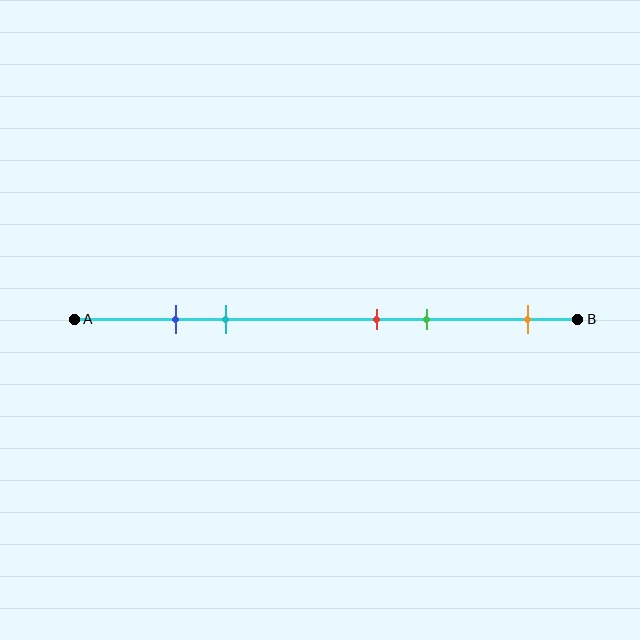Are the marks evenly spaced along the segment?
No, the marks are not evenly spaced.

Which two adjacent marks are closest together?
The blue and cyan marks are the closest adjacent pair.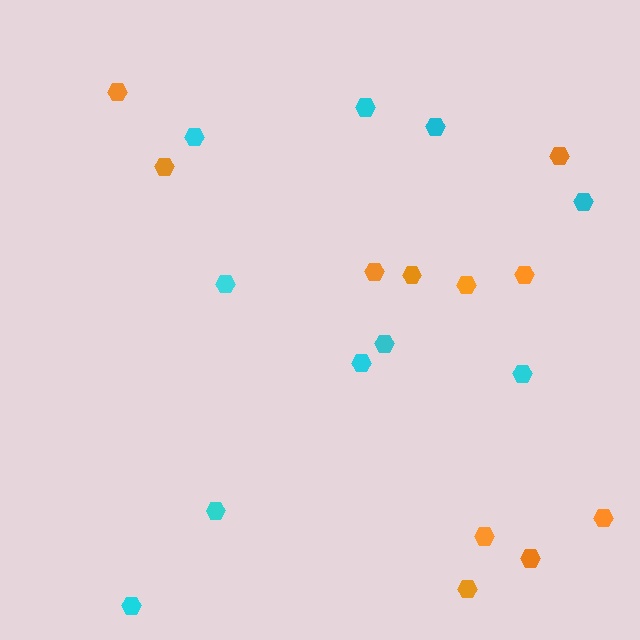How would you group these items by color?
There are 2 groups: one group of cyan hexagons (10) and one group of orange hexagons (11).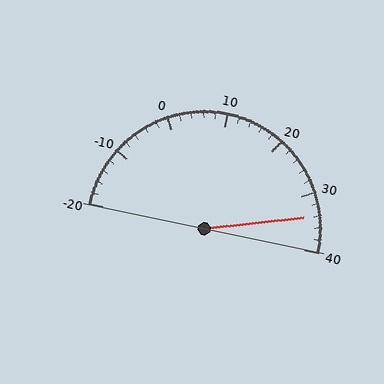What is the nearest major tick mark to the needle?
The nearest major tick mark is 30.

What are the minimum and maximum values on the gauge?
The gauge ranges from -20 to 40.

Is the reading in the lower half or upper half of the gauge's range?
The reading is in the upper half of the range (-20 to 40).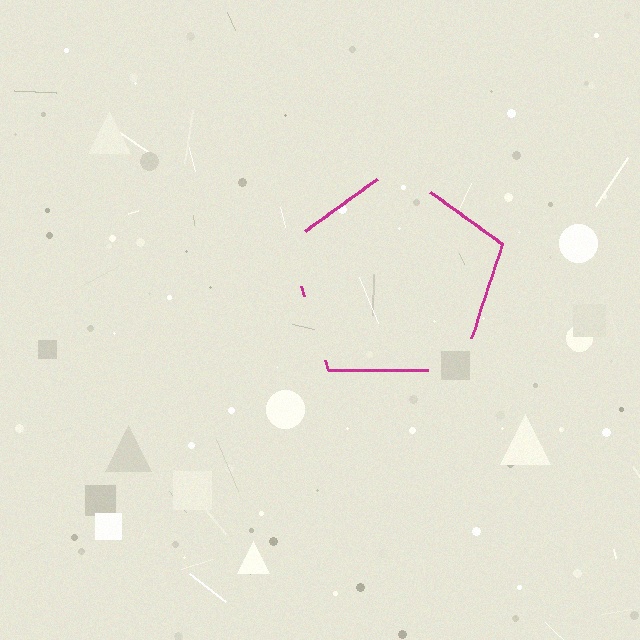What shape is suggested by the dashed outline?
The dashed outline suggests a pentagon.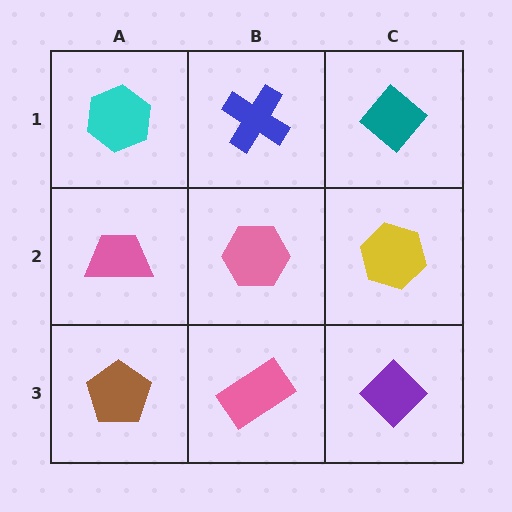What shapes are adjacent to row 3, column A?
A pink trapezoid (row 2, column A), a pink rectangle (row 3, column B).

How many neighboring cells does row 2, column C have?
3.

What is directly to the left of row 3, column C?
A pink rectangle.